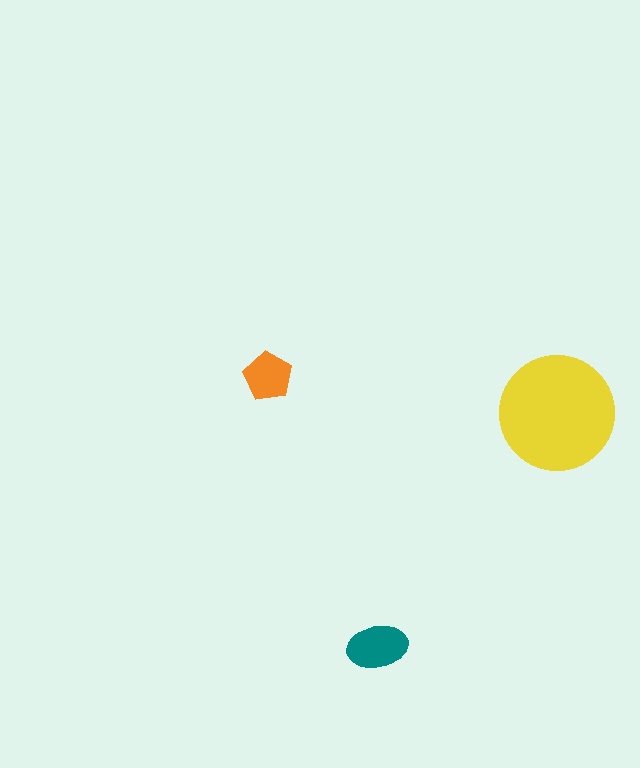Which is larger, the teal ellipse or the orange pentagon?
The teal ellipse.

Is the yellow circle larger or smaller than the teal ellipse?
Larger.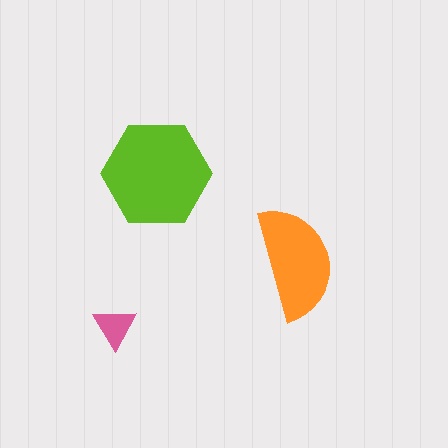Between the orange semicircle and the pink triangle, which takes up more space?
The orange semicircle.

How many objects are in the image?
There are 3 objects in the image.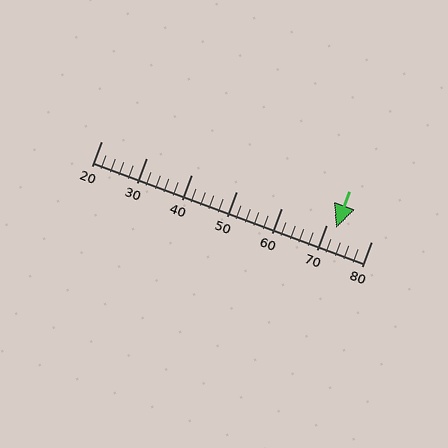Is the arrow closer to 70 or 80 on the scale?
The arrow is closer to 70.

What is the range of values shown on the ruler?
The ruler shows values from 20 to 80.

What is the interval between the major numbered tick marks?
The major tick marks are spaced 10 units apart.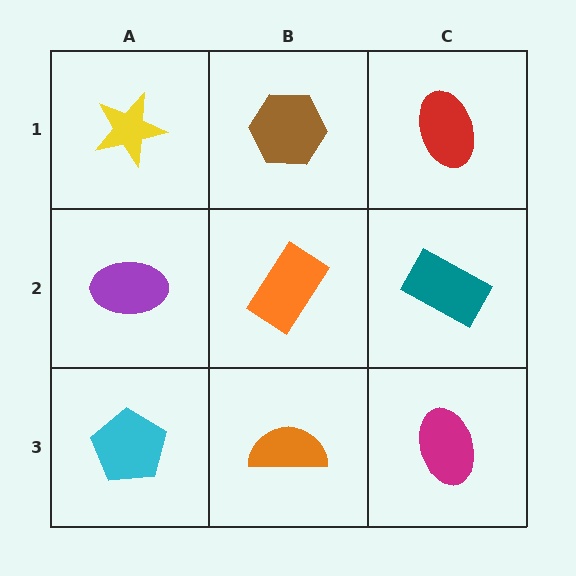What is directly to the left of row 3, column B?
A cyan pentagon.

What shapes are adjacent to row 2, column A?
A yellow star (row 1, column A), a cyan pentagon (row 3, column A), an orange rectangle (row 2, column B).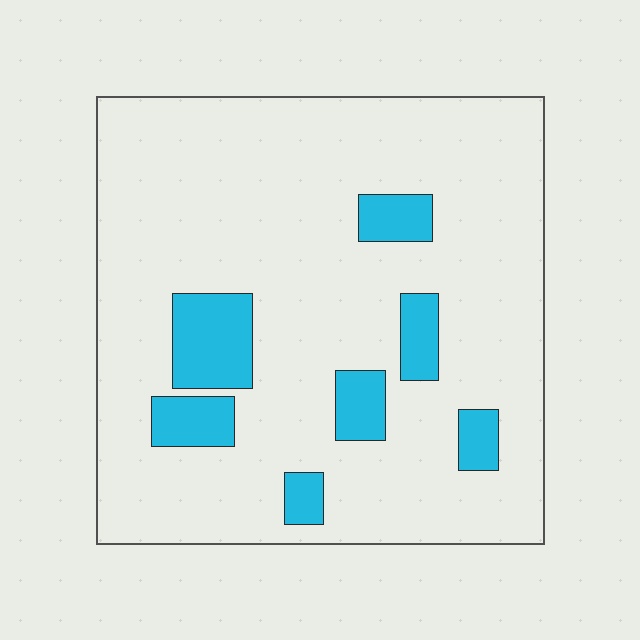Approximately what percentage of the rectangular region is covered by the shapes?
Approximately 15%.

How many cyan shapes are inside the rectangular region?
7.